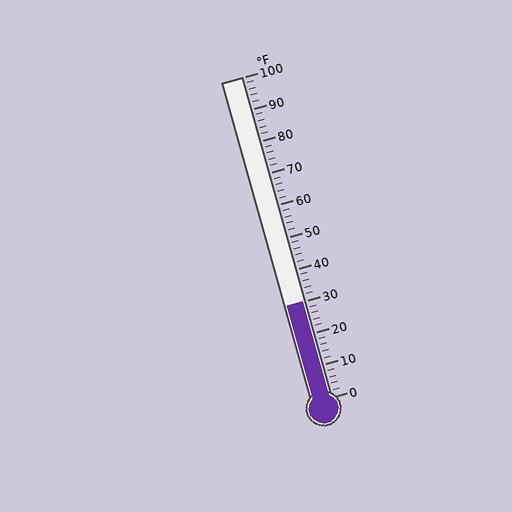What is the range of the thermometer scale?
The thermometer scale ranges from 0°F to 100°F.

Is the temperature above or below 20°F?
The temperature is above 20°F.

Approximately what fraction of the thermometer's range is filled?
The thermometer is filled to approximately 30% of its range.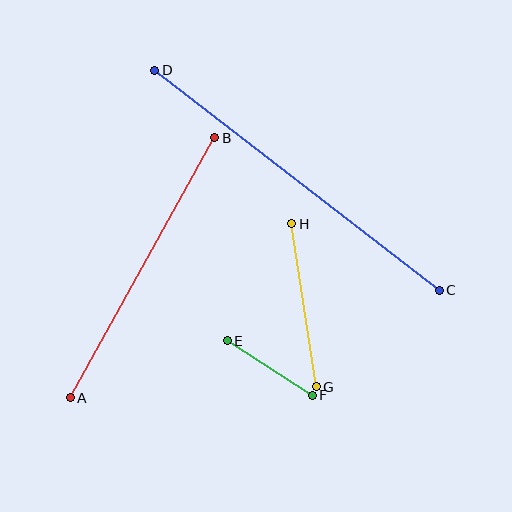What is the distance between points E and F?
The distance is approximately 101 pixels.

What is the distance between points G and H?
The distance is approximately 165 pixels.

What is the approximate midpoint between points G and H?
The midpoint is at approximately (304, 305) pixels.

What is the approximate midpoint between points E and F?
The midpoint is at approximately (270, 368) pixels.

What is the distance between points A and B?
The distance is approximately 298 pixels.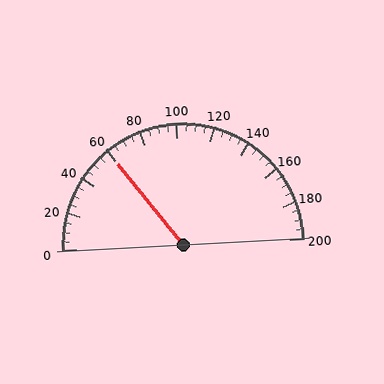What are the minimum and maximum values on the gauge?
The gauge ranges from 0 to 200.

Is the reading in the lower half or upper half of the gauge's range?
The reading is in the lower half of the range (0 to 200).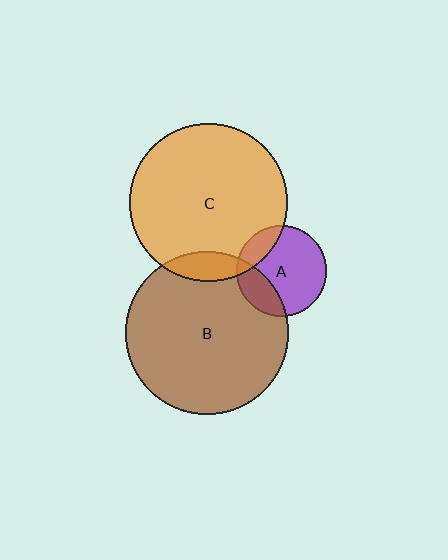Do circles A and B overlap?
Yes.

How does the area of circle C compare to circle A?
Approximately 3.1 times.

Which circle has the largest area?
Circle B (brown).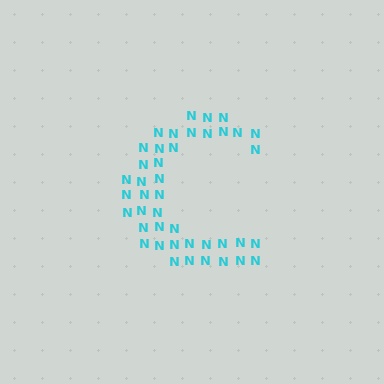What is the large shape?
The large shape is the letter C.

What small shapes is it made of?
It is made of small letter N's.